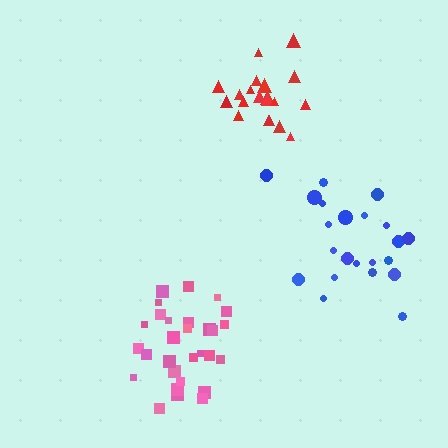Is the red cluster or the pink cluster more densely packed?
Red.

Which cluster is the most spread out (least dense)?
Blue.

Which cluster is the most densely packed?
Red.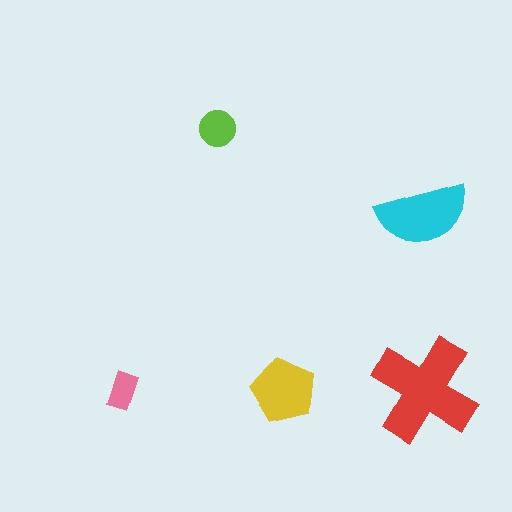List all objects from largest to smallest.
The red cross, the cyan semicircle, the yellow pentagon, the lime circle, the pink rectangle.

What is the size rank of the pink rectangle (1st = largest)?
5th.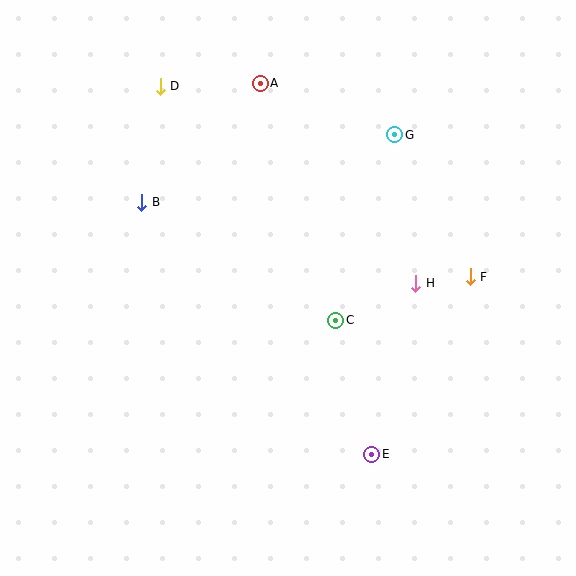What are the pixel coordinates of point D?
Point D is at (160, 86).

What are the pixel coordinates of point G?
Point G is at (395, 135).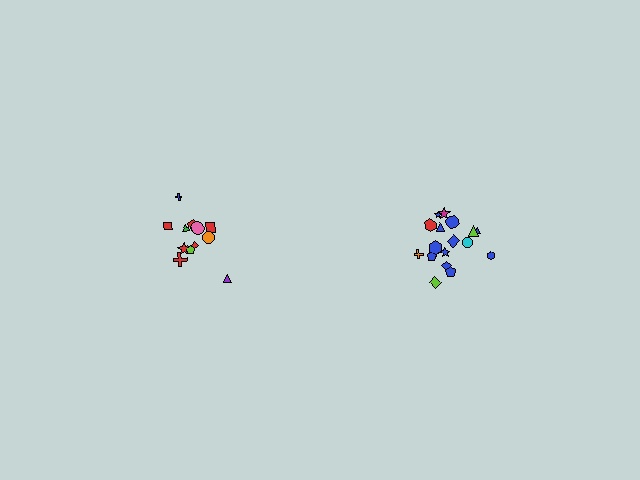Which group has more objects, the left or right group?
The right group.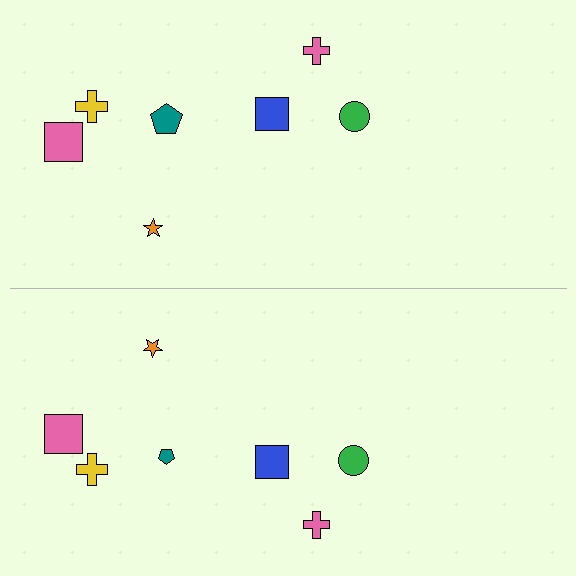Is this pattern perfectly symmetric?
No, the pattern is not perfectly symmetric. The teal pentagon on the bottom side has a different size than its mirror counterpart.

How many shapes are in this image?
There are 14 shapes in this image.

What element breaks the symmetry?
The teal pentagon on the bottom side has a different size than its mirror counterpart.